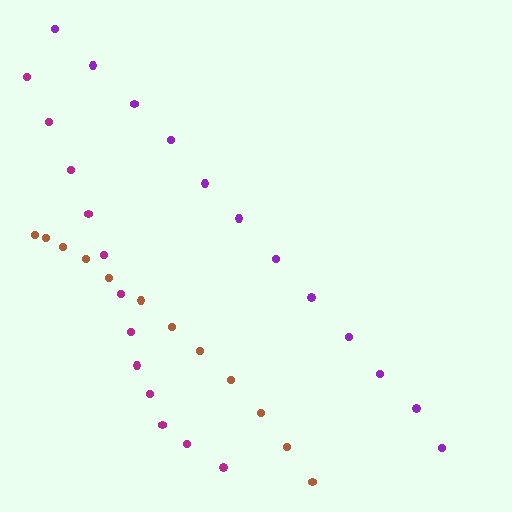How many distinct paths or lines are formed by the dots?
There are 3 distinct paths.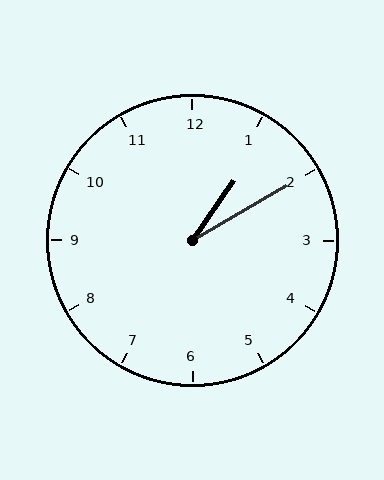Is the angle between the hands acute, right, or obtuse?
It is acute.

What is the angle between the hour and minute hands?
Approximately 25 degrees.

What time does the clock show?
1:10.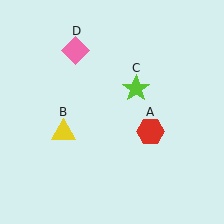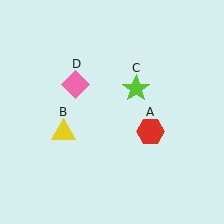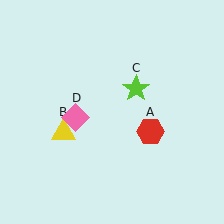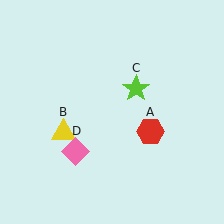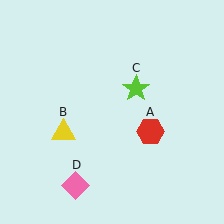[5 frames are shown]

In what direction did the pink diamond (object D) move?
The pink diamond (object D) moved down.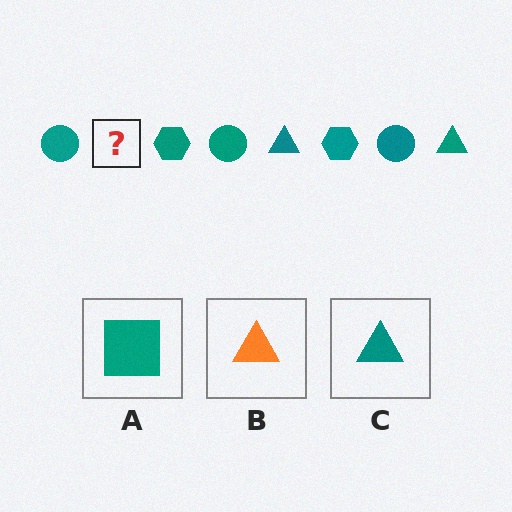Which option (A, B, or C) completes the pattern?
C.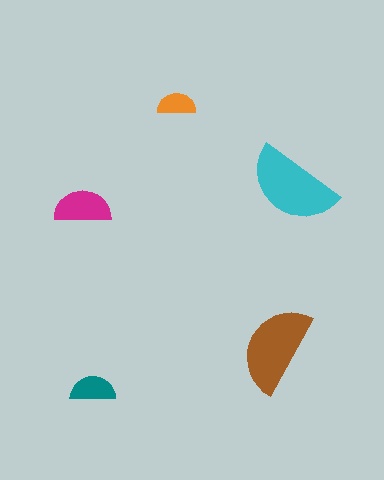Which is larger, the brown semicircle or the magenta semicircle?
The brown one.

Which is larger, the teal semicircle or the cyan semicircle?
The cyan one.